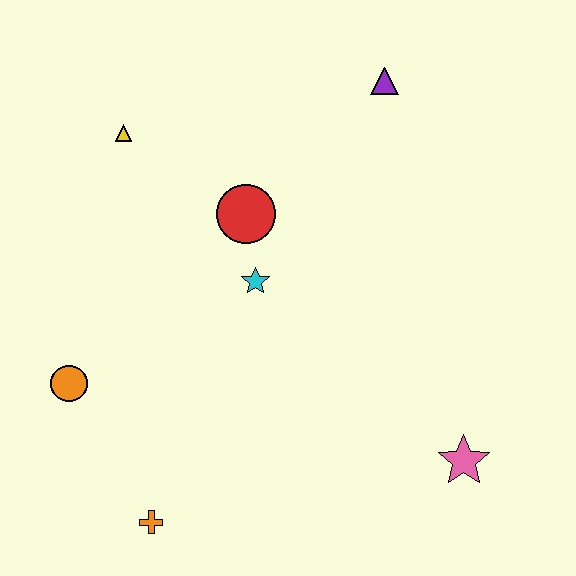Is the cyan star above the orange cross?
Yes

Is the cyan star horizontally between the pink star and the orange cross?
Yes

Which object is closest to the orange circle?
The orange cross is closest to the orange circle.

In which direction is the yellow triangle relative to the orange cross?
The yellow triangle is above the orange cross.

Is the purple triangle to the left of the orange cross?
No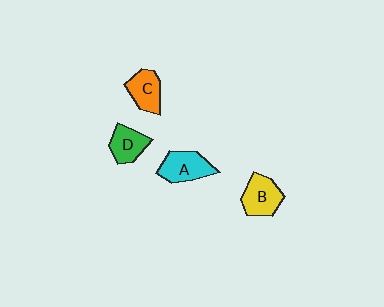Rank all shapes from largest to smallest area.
From largest to smallest: A (cyan), B (yellow), C (orange), D (green).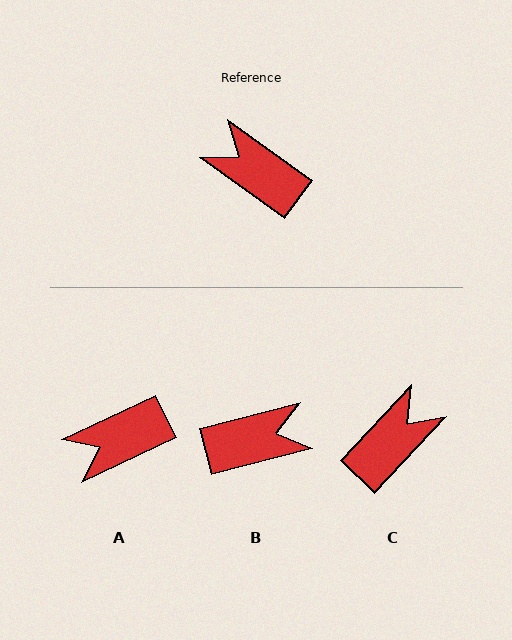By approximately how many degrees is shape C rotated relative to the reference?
Approximately 97 degrees clockwise.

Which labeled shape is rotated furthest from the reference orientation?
B, about 130 degrees away.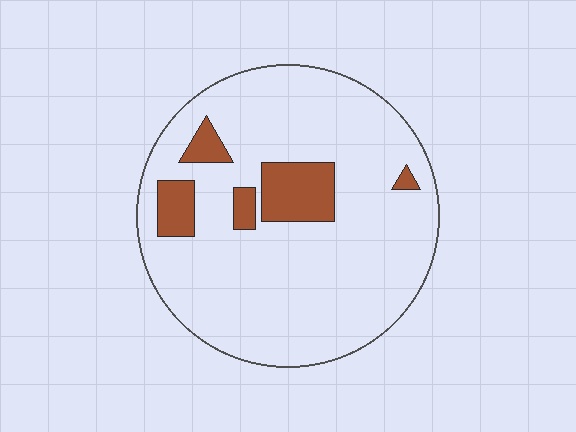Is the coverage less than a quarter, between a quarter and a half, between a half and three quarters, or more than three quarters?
Less than a quarter.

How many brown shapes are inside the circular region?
5.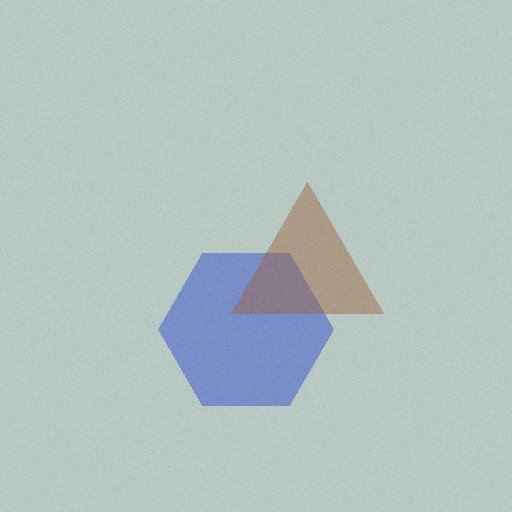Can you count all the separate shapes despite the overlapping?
Yes, there are 2 separate shapes.